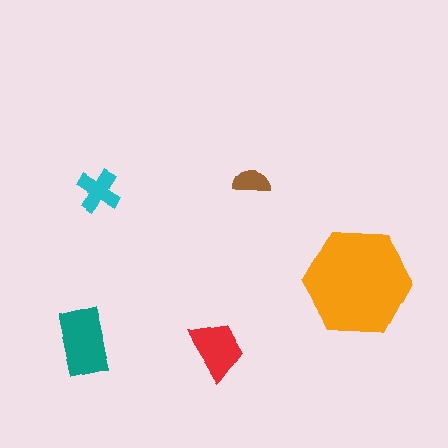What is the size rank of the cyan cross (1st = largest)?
4th.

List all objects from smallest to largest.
The brown semicircle, the cyan cross, the red trapezoid, the teal rectangle, the orange hexagon.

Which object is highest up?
The brown semicircle is topmost.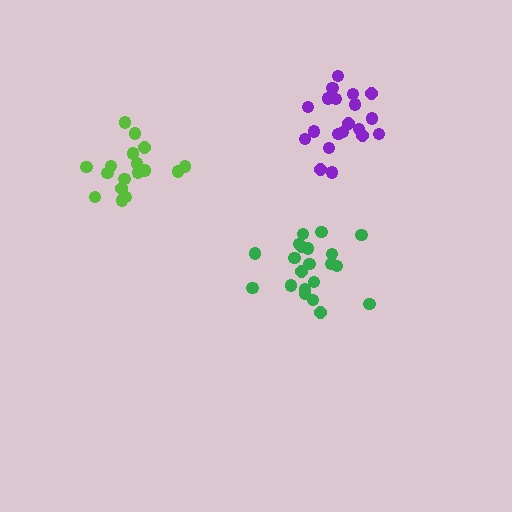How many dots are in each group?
Group 1: 21 dots, Group 2: 20 dots, Group 3: 17 dots (58 total).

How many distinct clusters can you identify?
There are 3 distinct clusters.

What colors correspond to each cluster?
The clusters are colored: green, purple, lime.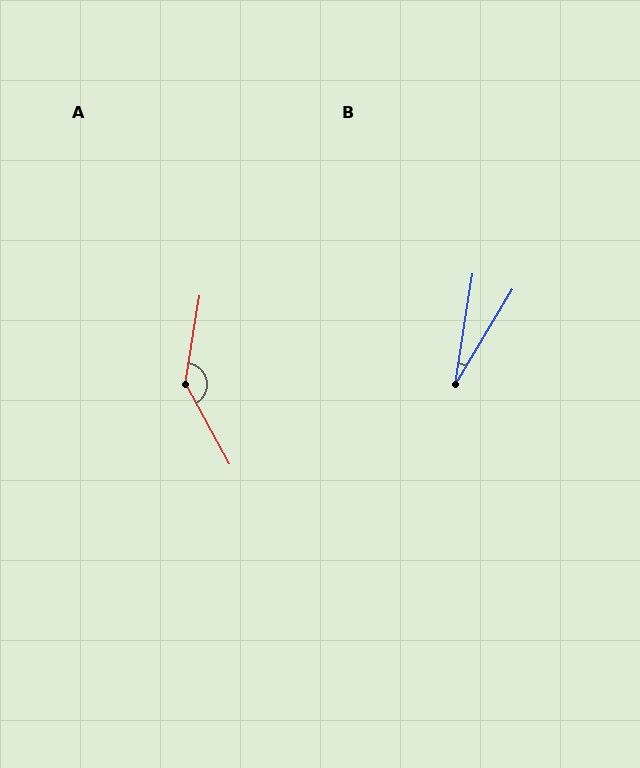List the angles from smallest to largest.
B (22°), A (142°).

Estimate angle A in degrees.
Approximately 142 degrees.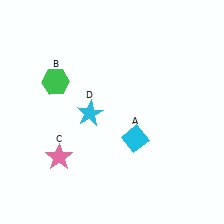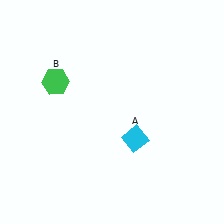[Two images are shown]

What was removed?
The cyan star (D), the pink star (C) were removed in Image 2.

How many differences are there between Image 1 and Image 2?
There are 2 differences between the two images.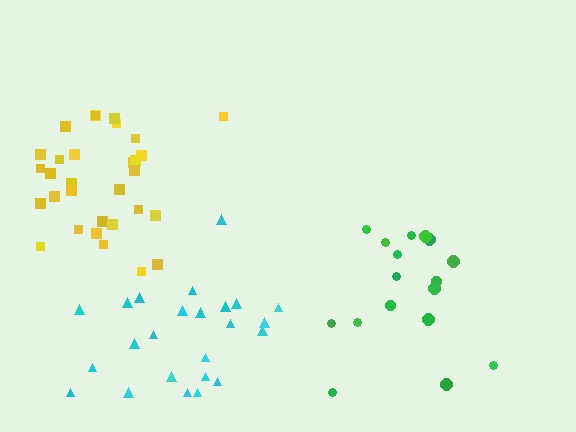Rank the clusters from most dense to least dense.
yellow, cyan, green.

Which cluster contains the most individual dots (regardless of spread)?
Yellow (31).